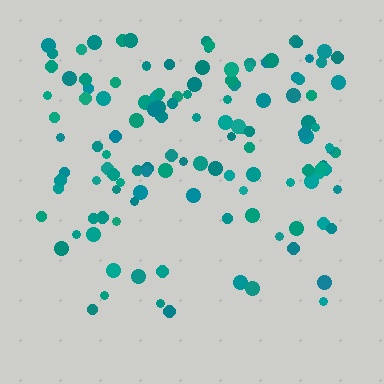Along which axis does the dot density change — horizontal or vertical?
Vertical.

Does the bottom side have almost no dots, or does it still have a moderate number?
Still a moderate number, just noticeably fewer than the top.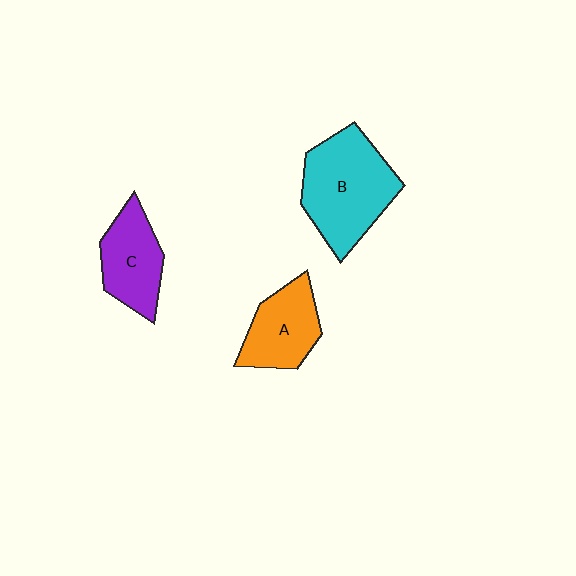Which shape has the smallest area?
Shape A (orange).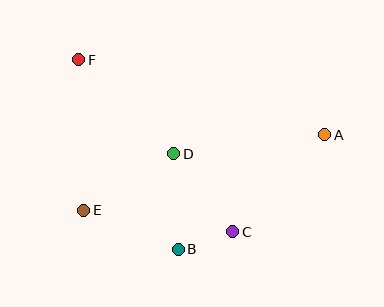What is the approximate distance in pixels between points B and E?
The distance between B and E is approximately 102 pixels.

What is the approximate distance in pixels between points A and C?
The distance between A and C is approximately 134 pixels.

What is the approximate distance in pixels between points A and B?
The distance between A and B is approximately 186 pixels.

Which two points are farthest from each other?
Points A and F are farthest from each other.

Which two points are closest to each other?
Points B and C are closest to each other.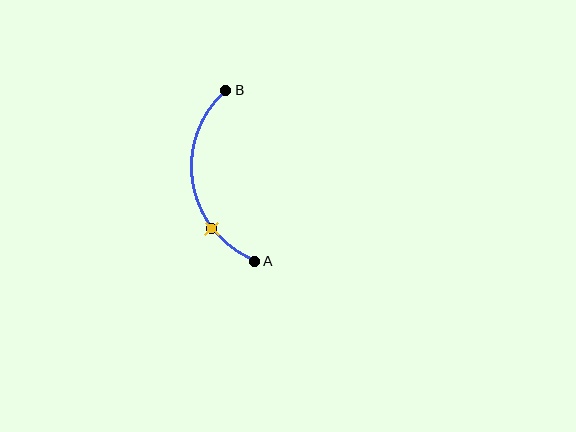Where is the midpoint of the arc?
The arc midpoint is the point on the curve farthest from the straight line joining A and B. It sits to the left of that line.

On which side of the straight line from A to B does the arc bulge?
The arc bulges to the left of the straight line connecting A and B.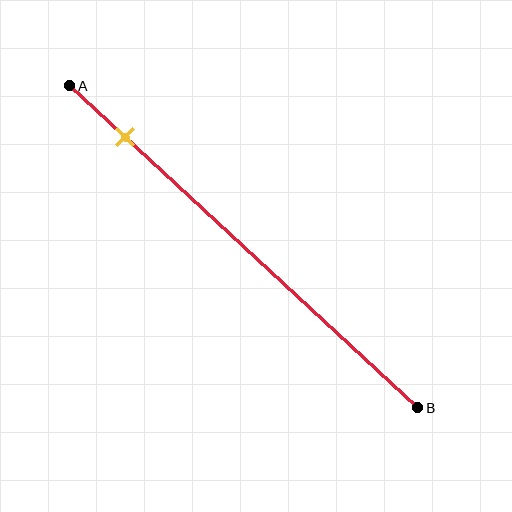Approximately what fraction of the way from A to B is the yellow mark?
The yellow mark is approximately 15% of the way from A to B.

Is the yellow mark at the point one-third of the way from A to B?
No, the mark is at about 15% from A, not at the 33% one-third point.